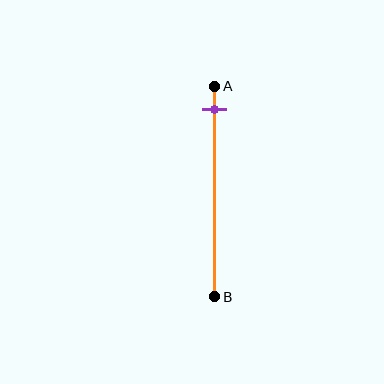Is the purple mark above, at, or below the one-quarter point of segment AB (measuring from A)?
The purple mark is above the one-quarter point of segment AB.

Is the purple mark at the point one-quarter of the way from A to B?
No, the mark is at about 10% from A, not at the 25% one-quarter point.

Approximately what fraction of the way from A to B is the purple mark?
The purple mark is approximately 10% of the way from A to B.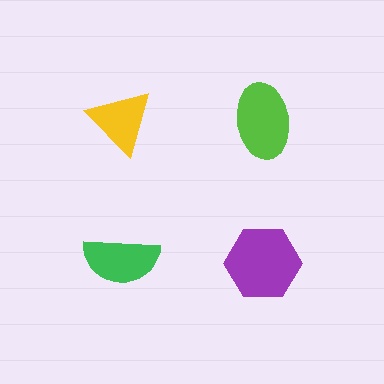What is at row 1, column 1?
A yellow triangle.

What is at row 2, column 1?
A green semicircle.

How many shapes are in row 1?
2 shapes.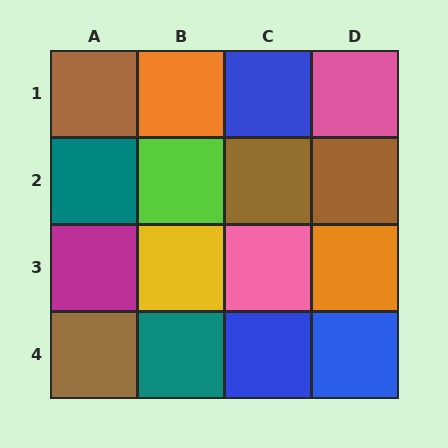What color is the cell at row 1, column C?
Blue.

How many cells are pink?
2 cells are pink.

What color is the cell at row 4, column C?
Blue.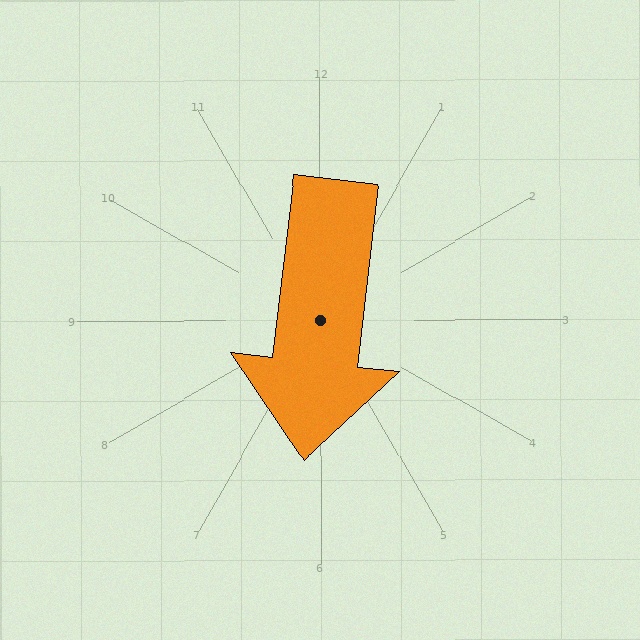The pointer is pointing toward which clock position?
Roughly 6 o'clock.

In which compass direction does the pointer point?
South.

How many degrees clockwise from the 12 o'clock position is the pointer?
Approximately 187 degrees.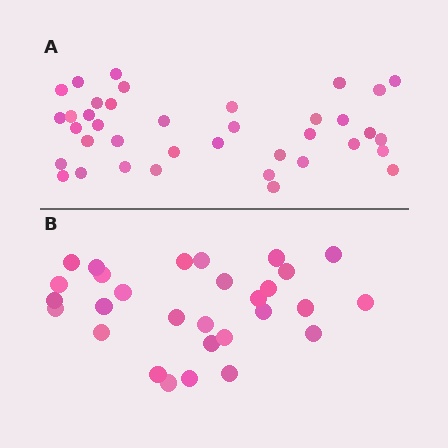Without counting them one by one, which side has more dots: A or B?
Region A (the top region) has more dots.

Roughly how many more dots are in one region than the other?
Region A has roughly 8 or so more dots than region B.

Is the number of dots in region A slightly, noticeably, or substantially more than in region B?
Region A has noticeably more, but not dramatically so. The ratio is roughly 1.3 to 1.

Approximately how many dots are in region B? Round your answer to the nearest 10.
About 30 dots. (The exact count is 29, which rounds to 30.)